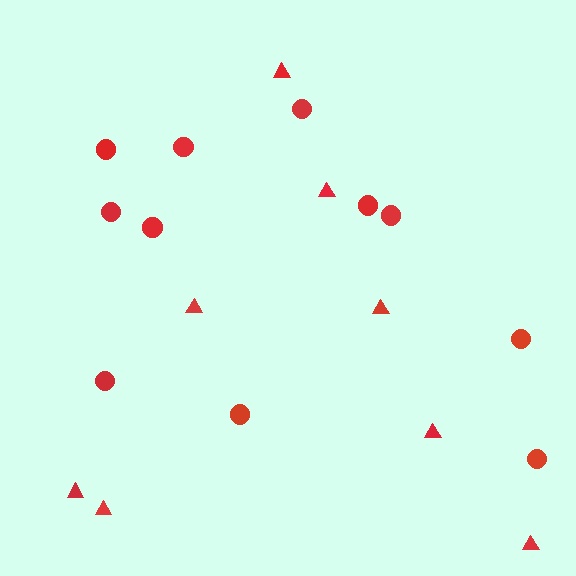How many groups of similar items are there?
There are 2 groups: one group of circles (11) and one group of triangles (8).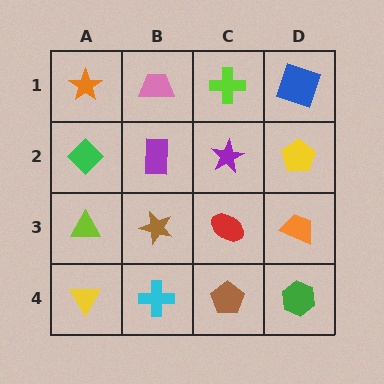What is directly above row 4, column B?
A brown star.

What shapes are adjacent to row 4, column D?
An orange trapezoid (row 3, column D), a brown pentagon (row 4, column C).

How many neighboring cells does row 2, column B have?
4.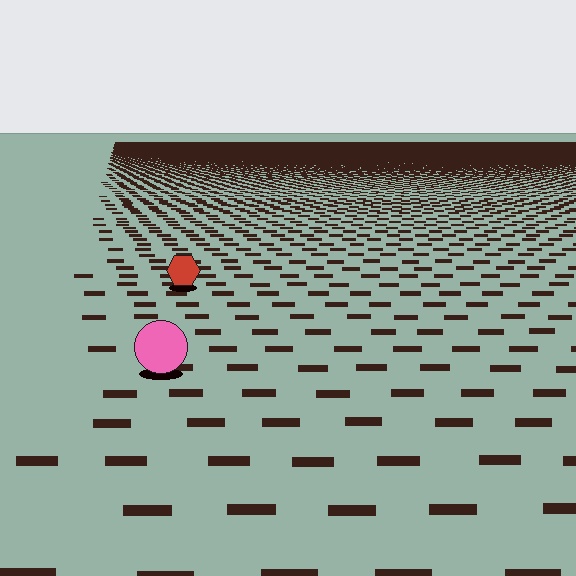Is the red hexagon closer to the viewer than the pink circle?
No. The pink circle is closer — you can tell from the texture gradient: the ground texture is coarser near it.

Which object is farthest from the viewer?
The red hexagon is farthest from the viewer. It appears smaller and the ground texture around it is denser.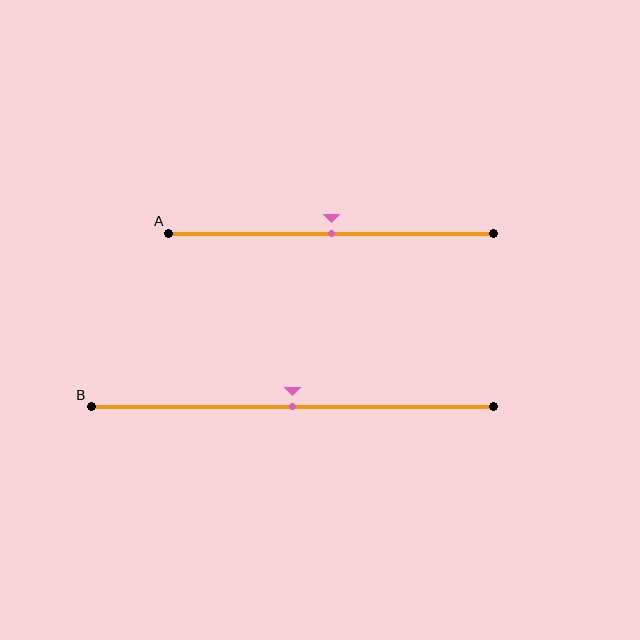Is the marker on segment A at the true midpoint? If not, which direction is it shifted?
Yes, the marker on segment A is at the true midpoint.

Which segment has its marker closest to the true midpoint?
Segment A has its marker closest to the true midpoint.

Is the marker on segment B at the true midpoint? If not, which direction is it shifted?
Yes, the marker on segment B is at the true midpoint.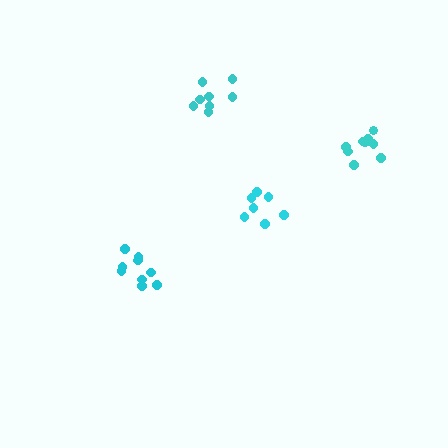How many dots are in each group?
Group 1: 9 dots, Group 2: 8 dots, Group 3: 7 dots, Group 4: 10 dots (34 total).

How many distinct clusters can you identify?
There are 4 distinct clusters.